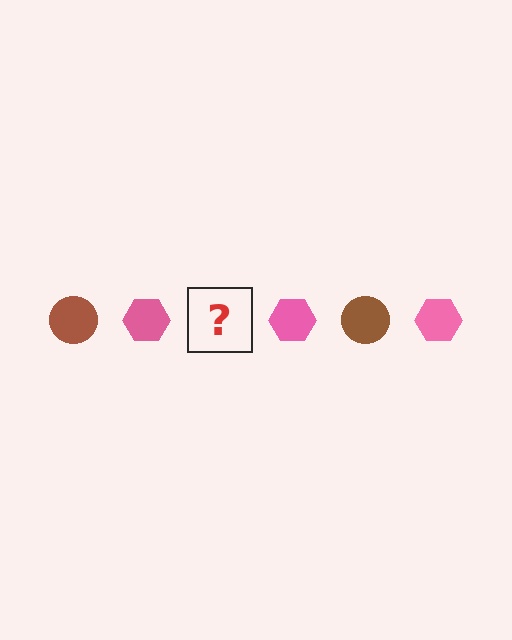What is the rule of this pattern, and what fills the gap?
The rule is that the pattern alternates between brown circle and pink hexagon. The gap should be filled with a brown circle.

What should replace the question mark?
The question mark should be replaced with a brown circle.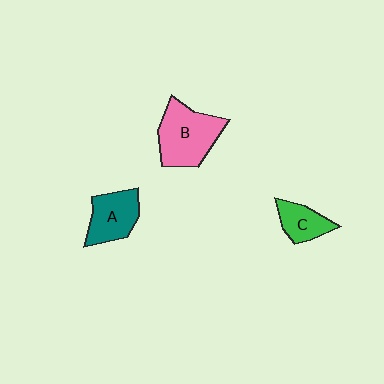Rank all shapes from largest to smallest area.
From largest to smallest: B (pink), A (teal), C (green).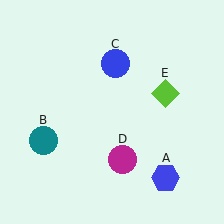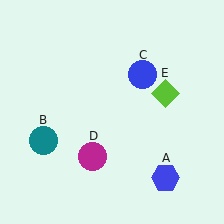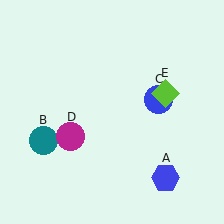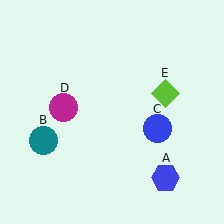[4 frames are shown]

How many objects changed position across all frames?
2 objects changed position: blue circle (object C), magenta circle (object D).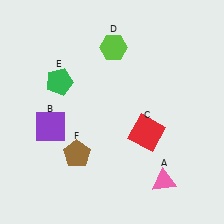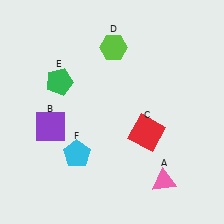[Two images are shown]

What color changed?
The pentagon (F) changed from brown in Image 1 to cyan in Image 2.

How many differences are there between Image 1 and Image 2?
There is 1 difference between the two images.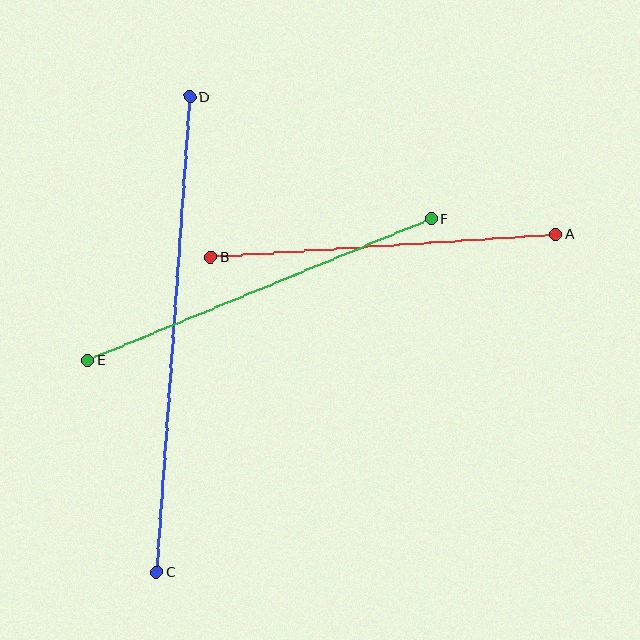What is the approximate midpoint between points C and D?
The midpoint is at approximately (173, 335) pixels.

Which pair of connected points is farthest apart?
Points C and D are farthest apart.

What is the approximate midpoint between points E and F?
The midpoint is at approximately (260, 290) pixels.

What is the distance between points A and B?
The distance is approximately 346 pixels.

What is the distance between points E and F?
The distance is approximately 371 pixels.